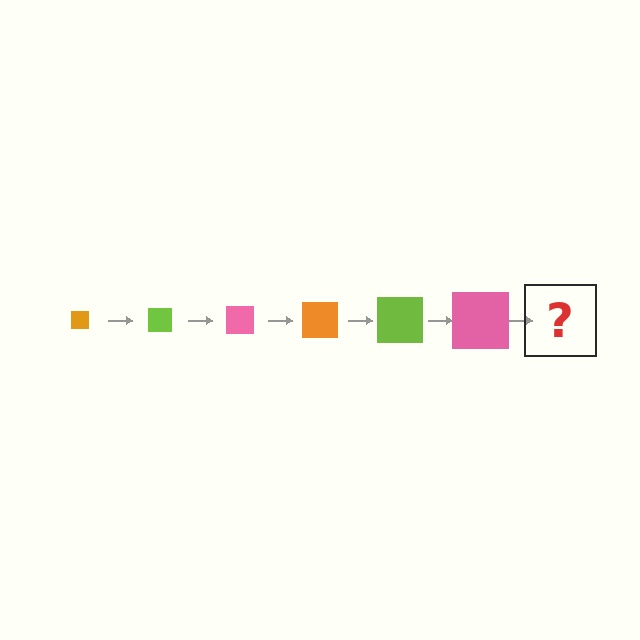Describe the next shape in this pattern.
It should be an orange square, larger than the previous one.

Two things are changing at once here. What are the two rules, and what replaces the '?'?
The two rules are that the square grows larger each step and the color cycles through orange, lime, and pink. The '?' should be an orange square, larger than the previous one.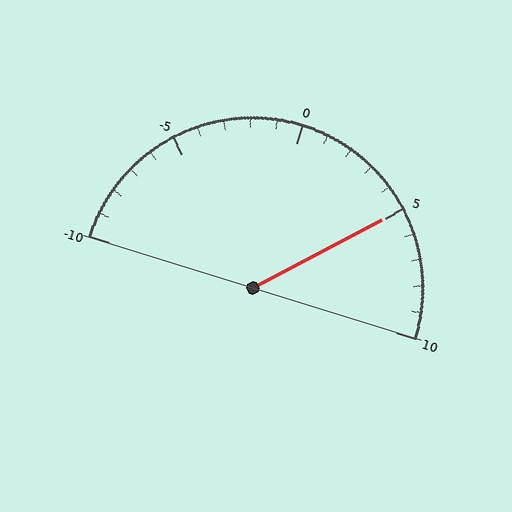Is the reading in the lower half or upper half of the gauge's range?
The reading is in the upper half of the range (-10 to 10).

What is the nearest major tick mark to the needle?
The nearest major tick mark is 5.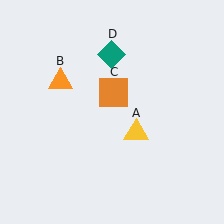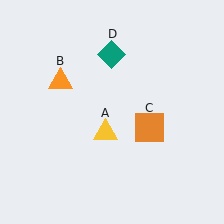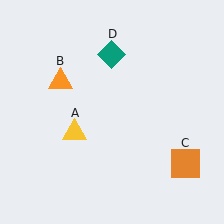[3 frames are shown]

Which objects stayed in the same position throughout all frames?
Orange triangle (object B) and teal diamond (object D) remained stationary.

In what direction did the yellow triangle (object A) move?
The yellow triangle (object A) moved left.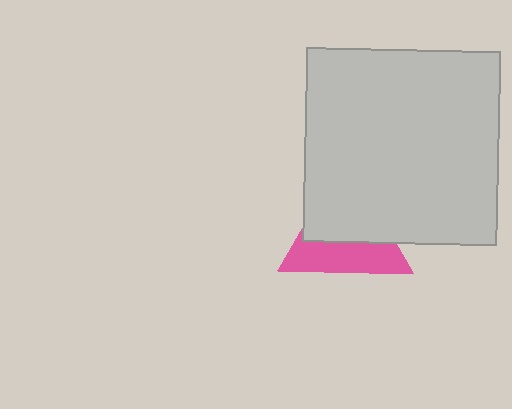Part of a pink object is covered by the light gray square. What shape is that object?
It is a triangle.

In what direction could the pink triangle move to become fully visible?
The pink triangle could move down. That would shift it out from behind the light gray square entirely.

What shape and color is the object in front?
The object in front is a light gray square.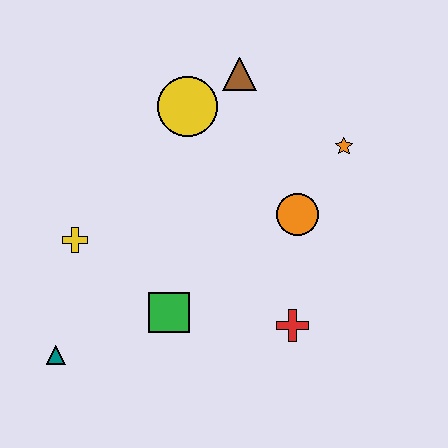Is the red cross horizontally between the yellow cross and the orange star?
Yes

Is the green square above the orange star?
No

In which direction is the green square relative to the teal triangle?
The green square is to the right of the teal triangle.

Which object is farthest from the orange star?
The teal triangle is farthest from the orange star.